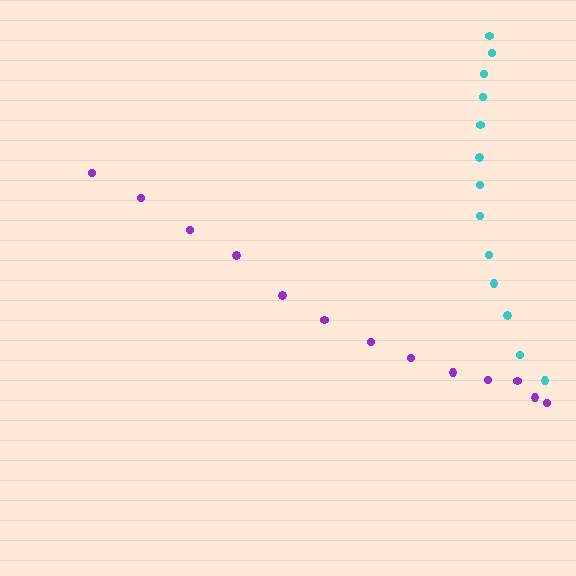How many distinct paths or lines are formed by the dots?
There are 2 distinct paths.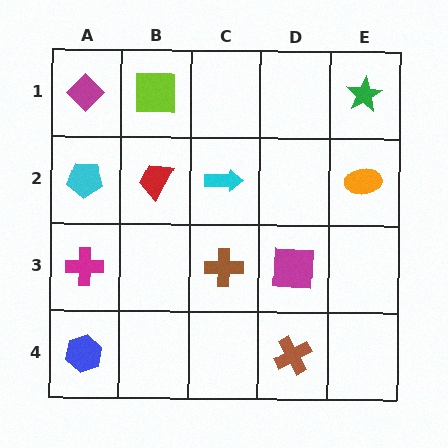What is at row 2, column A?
A cyan pentagon.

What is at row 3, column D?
A magenta square.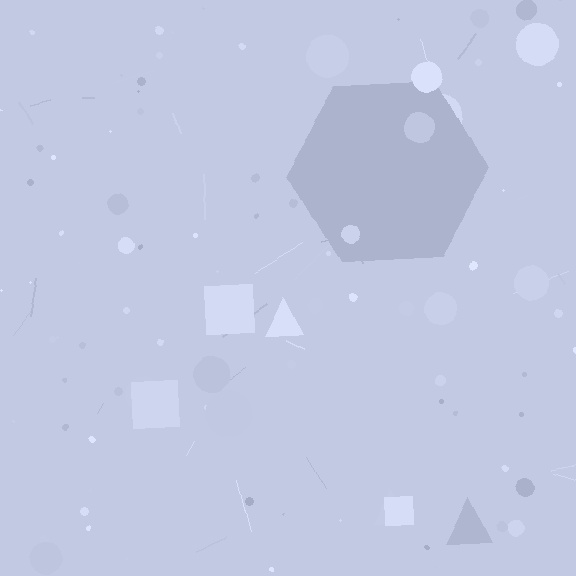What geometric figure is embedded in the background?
A hexagon is embedded in the background.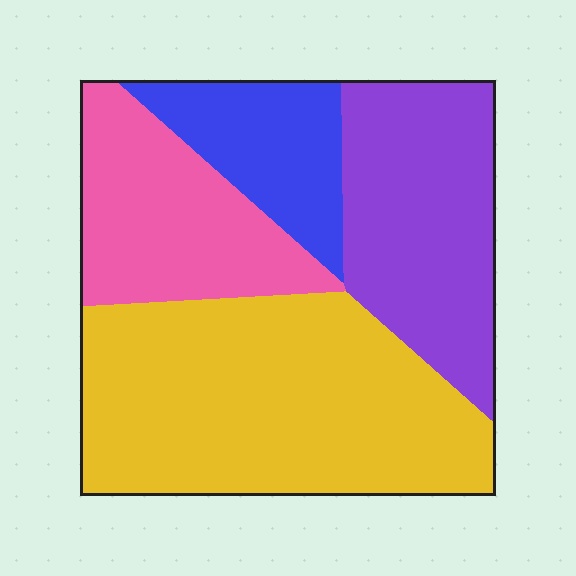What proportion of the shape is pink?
Pink covers around 20% of the shape.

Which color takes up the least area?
Blue, at roughly 15%.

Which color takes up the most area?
Yellow, at roughly 40%.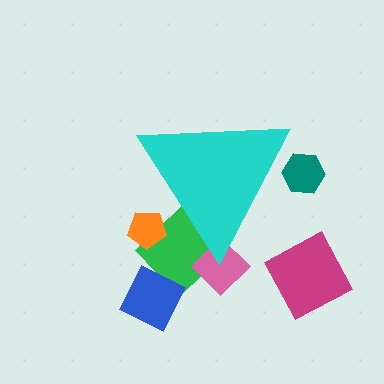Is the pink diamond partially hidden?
Yes, the pink diamond is partially hidden behind the cyan triangle.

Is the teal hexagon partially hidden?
Yes, the teal hexagon is partially hidden behind the cyan triangle.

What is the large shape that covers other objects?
A cyan triangle.